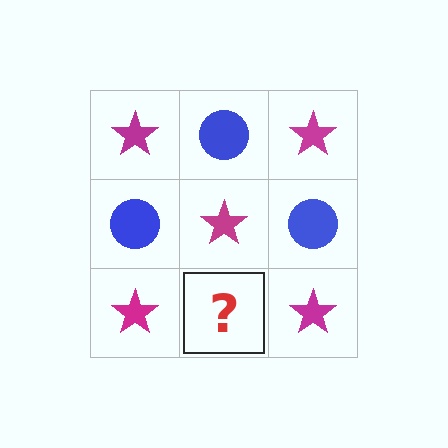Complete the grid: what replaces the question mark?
The question mark should be replaced with a blue circle.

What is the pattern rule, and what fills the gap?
The rule is that it alternates magenta star and blue circle in a checkerboard pattern. The gap should be filled with a blue circle.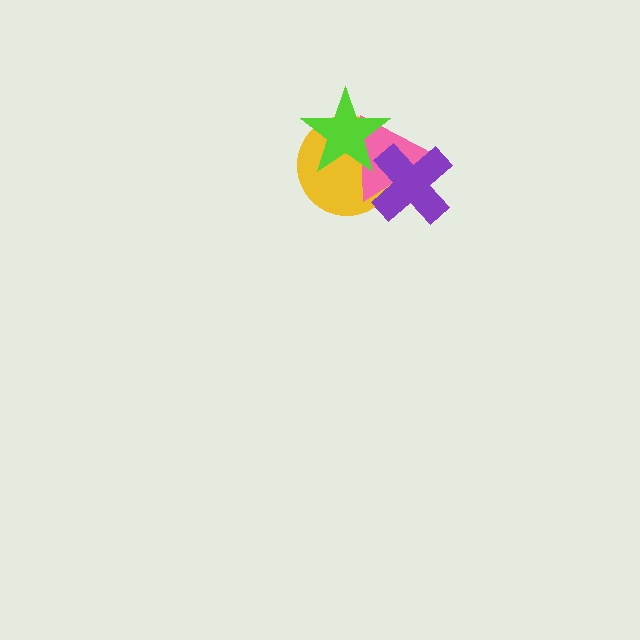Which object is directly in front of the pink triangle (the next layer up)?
The purple cross is directly in front of the pink triangle.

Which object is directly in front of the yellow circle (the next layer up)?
The pink triangle is directly in front of the yellow circle.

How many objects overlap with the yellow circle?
3 objects overlap with the yellow circle.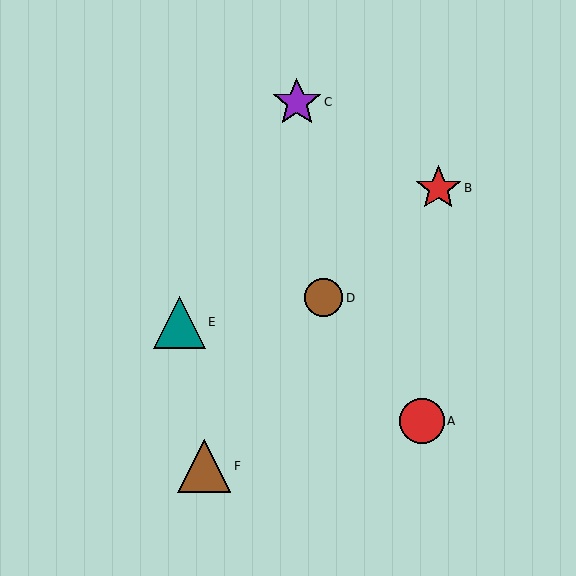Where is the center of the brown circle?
The center of the brown circle is at (324, 298).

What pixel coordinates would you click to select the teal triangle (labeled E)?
Click at (179, 322) to select the teal triangle E.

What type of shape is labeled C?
Shape C is a purple star.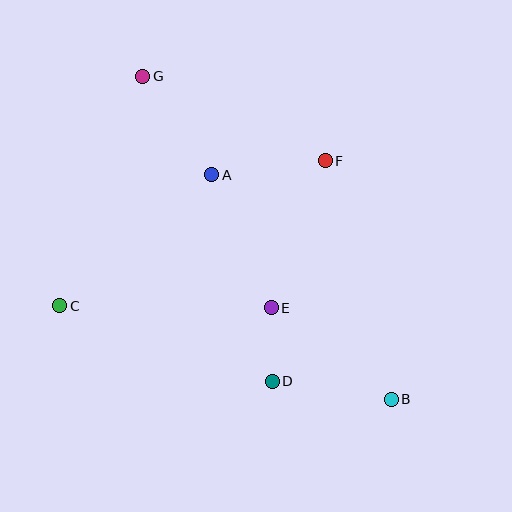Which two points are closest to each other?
Points D and E are closest to each other.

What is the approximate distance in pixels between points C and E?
The distance between C and E is approximately 211 pixels.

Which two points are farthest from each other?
Points B and G are farthest from each other.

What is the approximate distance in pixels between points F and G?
The distance between F and G is approximately 201 pixels.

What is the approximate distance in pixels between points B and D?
The distance between B and D is approximately 120 pixels.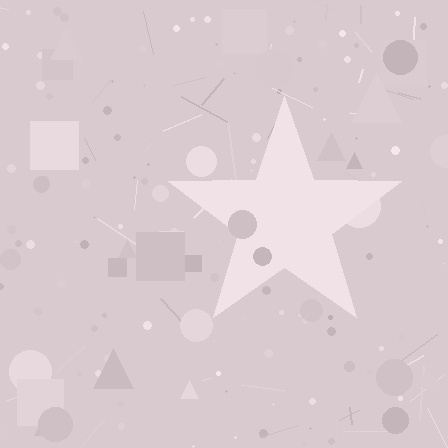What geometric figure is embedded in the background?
A star is embedded in the background.